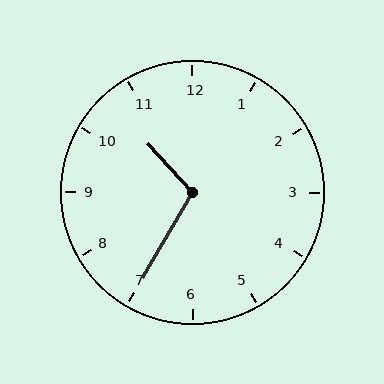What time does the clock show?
10:35.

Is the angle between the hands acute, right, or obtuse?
It is obtuse.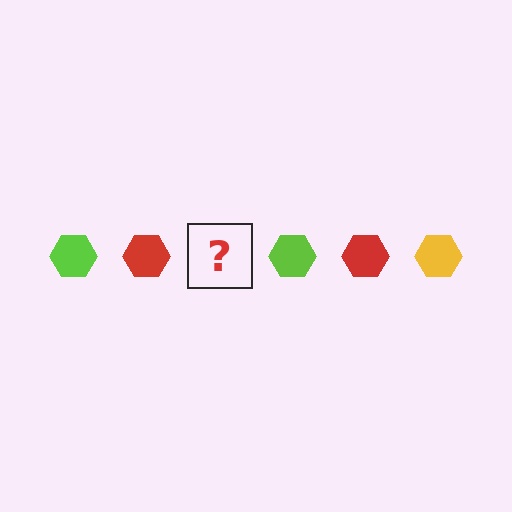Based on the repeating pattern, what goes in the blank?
The blank should be a yellow hexagon.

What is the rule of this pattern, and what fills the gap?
The rule is that the pattern cycles through lime, red, yellow hexagons. The gap should be filled with a yellow hexagon.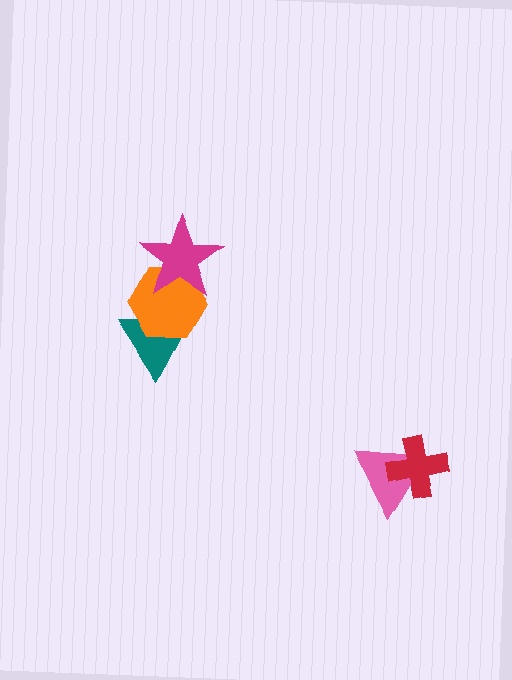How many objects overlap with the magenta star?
1 object overlaps with the magenta star.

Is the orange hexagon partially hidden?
Yes, it is partially covered by another shape.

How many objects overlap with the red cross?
1 object overlaps with the red cross.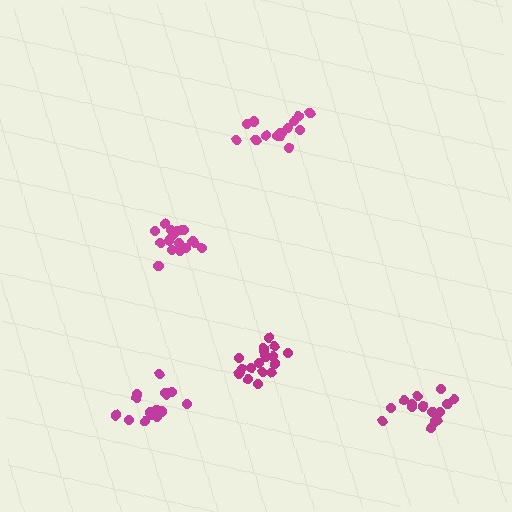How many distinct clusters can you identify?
There are 5 distinct clusters.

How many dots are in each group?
Group 1: 16 dots, Group 2: 18 dots, Group 3: 16 dots, Group 4: 18 dots, Group 5: 15 dots (83 total).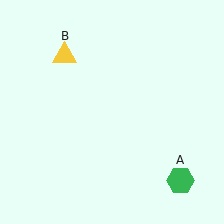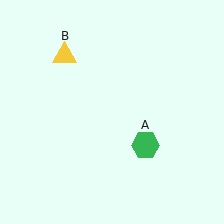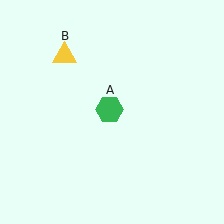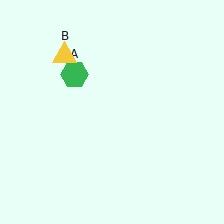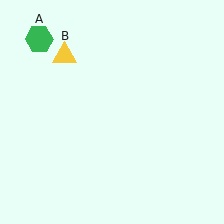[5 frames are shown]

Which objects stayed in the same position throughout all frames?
Yellow triangle (object B) remained stationary.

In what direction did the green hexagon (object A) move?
The green hexagon (object A) moved up and to the left.